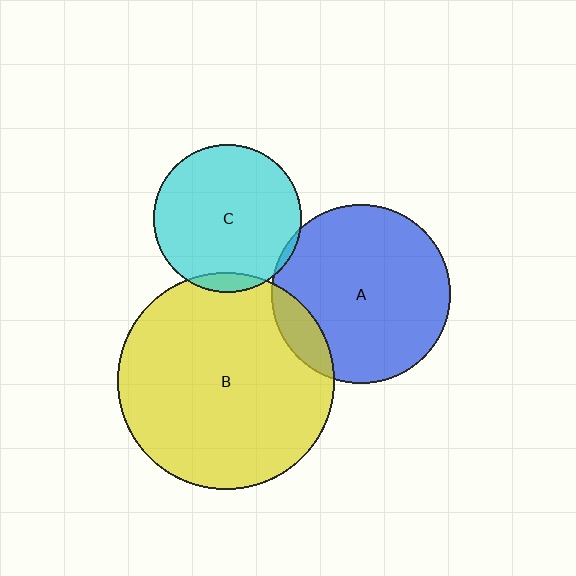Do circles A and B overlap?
Yes.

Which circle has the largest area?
Circle B (yellow).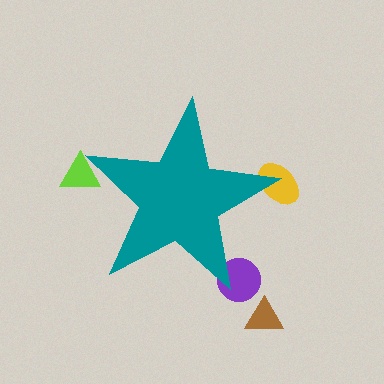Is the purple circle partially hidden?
Yes, the purple circle is partially hidden behind the teal star.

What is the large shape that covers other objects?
A teal star.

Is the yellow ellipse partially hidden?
Yes, the yellow ellipse is partially hidden behind the teal star.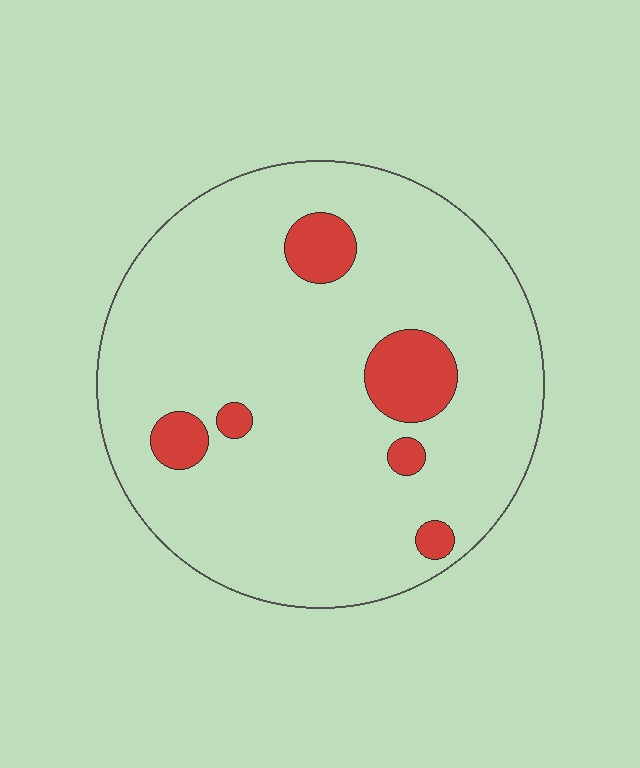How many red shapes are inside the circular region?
6.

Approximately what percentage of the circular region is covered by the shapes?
Approximately 10%.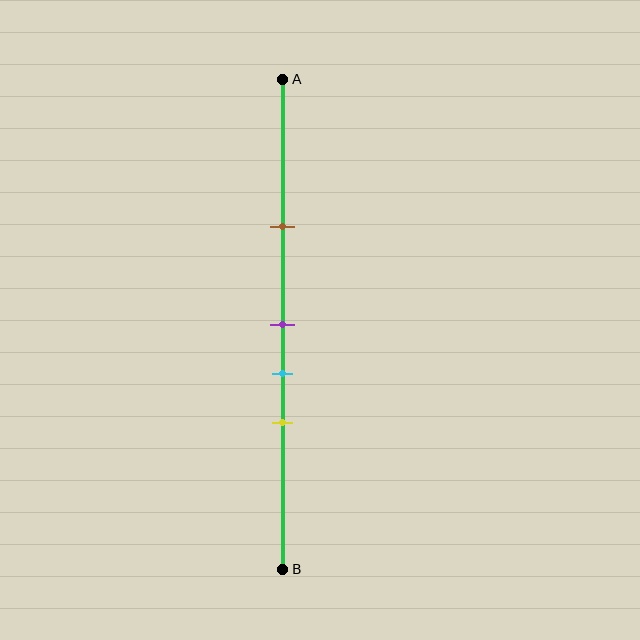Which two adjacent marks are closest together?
The purple and cyan marks are the closest adjacent pair.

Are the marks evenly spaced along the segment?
No, the marks are not evenly spaced.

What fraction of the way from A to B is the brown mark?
The brown mark is approximately 30% (0.3) of the way from A to B.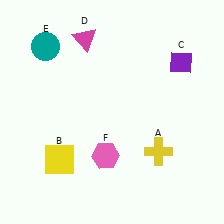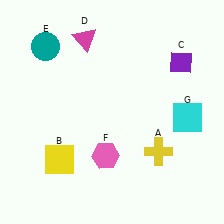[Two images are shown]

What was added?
A cyan square (G) was added in Image 2.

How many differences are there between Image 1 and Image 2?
There is 1 difference between the two images.